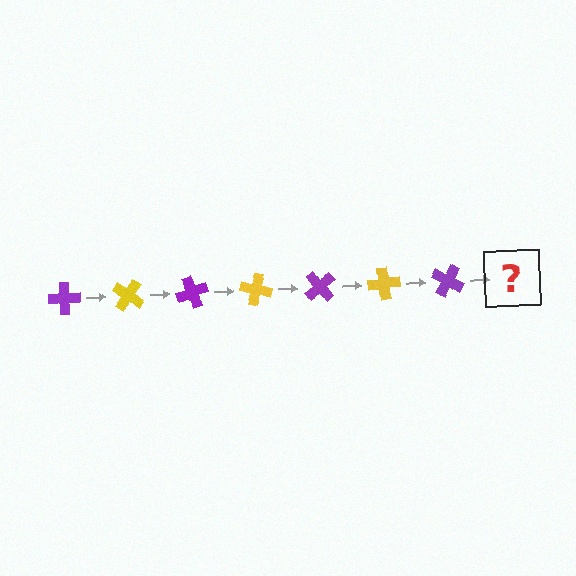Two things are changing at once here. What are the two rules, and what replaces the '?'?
The two rules are that it rotates 35 degrees each step and the color cycles through purple and yellow. The '?' should be a yellow cross, rotated 245 degrees from the start.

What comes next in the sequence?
The next element should be a yellow cross, rotated 245 degrees from the start.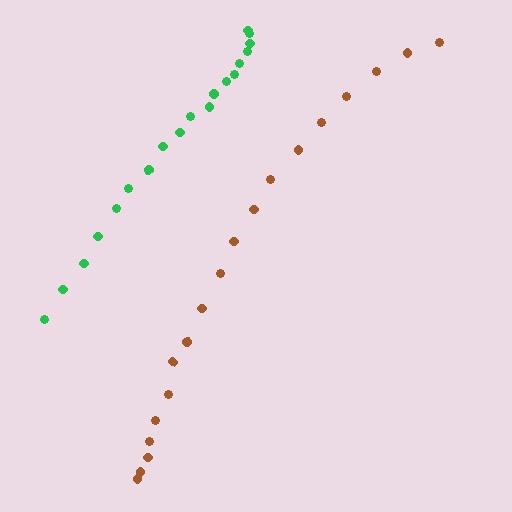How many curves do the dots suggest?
There are 2 distinct paths.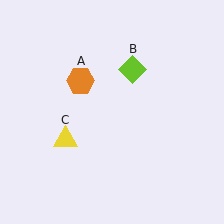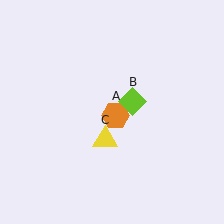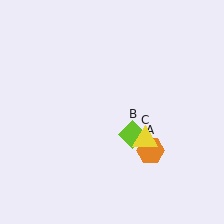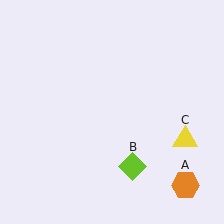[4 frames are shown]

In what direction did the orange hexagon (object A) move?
The orange hexagon (object A) moved down and to the right.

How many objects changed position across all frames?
3 objects changed position: orange hexagon (object A), lime diamond (object B), yellow triangle (object C).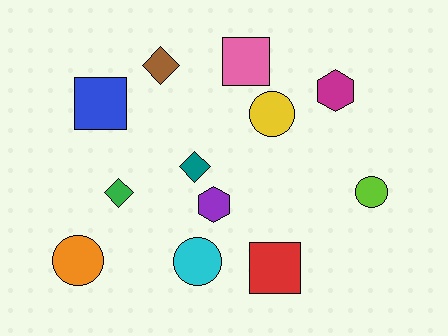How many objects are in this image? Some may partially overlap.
There are 12 objects.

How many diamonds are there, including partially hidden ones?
There are 3 diamonds.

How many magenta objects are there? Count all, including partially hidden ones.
There is 1 magenta object.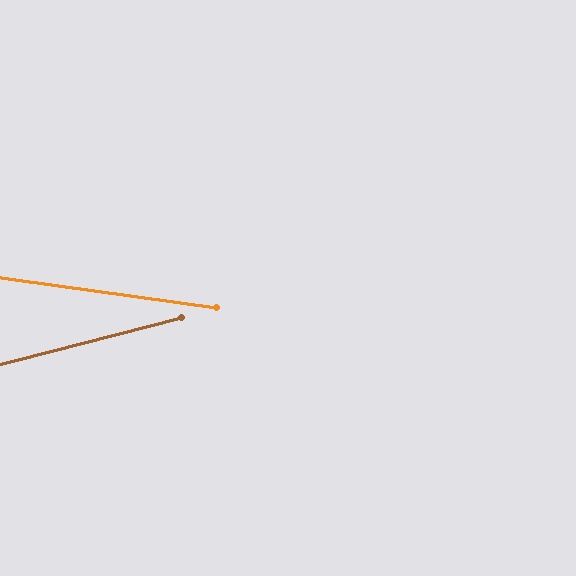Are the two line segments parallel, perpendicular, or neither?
Neither parallel nor perpendicular — they differ by about 22°.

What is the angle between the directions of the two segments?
Approximately 22 degrees.